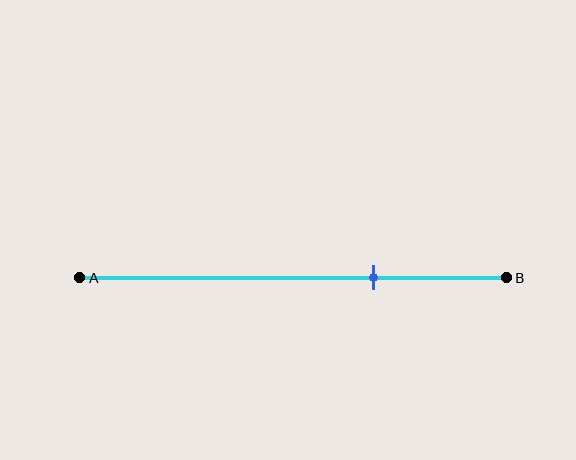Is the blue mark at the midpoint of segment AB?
No, the mark is at about 70% from A, not at the 50% midpoint.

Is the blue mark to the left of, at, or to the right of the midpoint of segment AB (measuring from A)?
The blue mark is to the right of the midpoint of segment AB.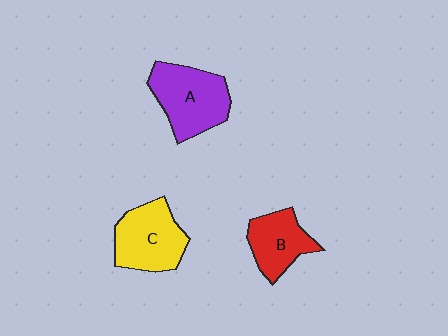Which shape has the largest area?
Shape A (purple).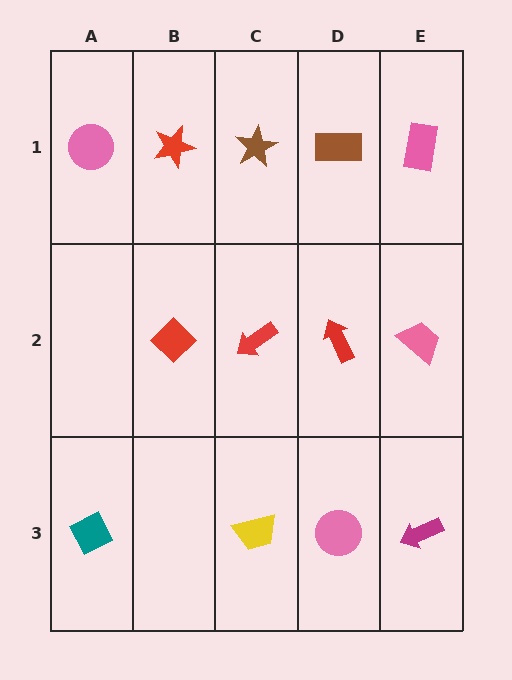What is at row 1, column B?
A red star.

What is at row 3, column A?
A teal diamond.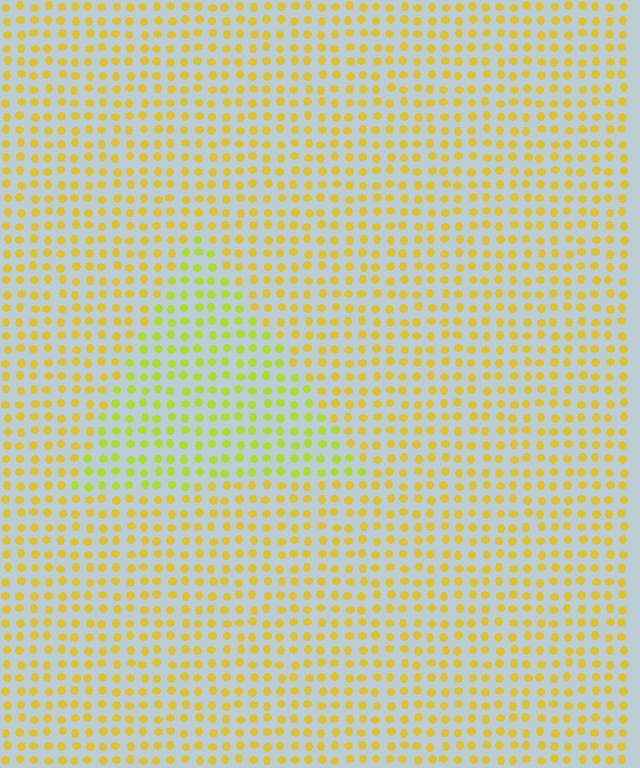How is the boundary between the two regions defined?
The boundary is defined purely by a slight shift in hue (about 28 degrees). Spacing, size, and orientation are identical on both sides.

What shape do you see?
I see a triangle.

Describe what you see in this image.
The image is filled with small yellow elements in a uniform arrangement. A triangle-shaped region is visible where the elements are tinted to a slightly different hue, forming a subtle color boundary.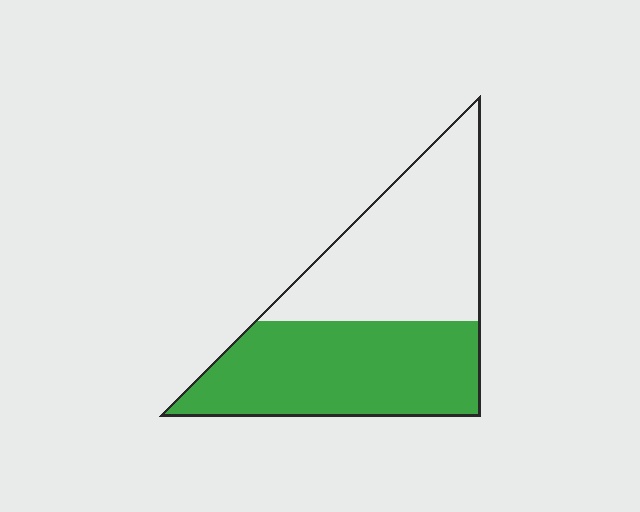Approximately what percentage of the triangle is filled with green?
Approximately 50%.